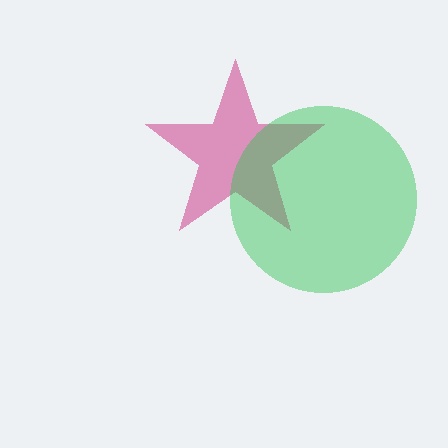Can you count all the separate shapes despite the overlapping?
Yes, there are 2 separate shapes.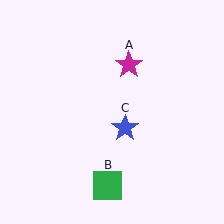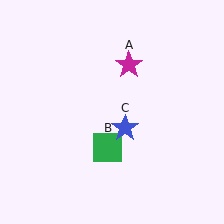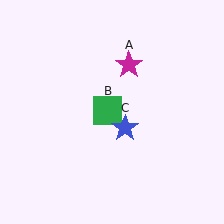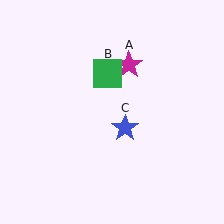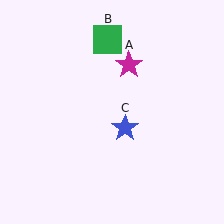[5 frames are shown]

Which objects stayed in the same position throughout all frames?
Magenta star (object A) and blue star (object C) remained stationary.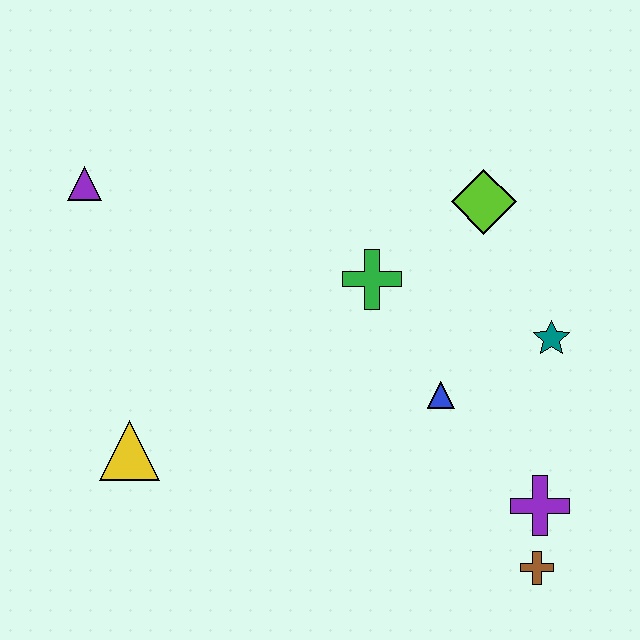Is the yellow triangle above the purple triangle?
No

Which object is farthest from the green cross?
The brown cross is farthest from the green cross.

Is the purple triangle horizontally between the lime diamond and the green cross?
No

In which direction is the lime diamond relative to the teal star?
The lime diamond is above the teal star.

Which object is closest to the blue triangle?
The teal star is closest to the blue triangle.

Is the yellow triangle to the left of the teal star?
Yes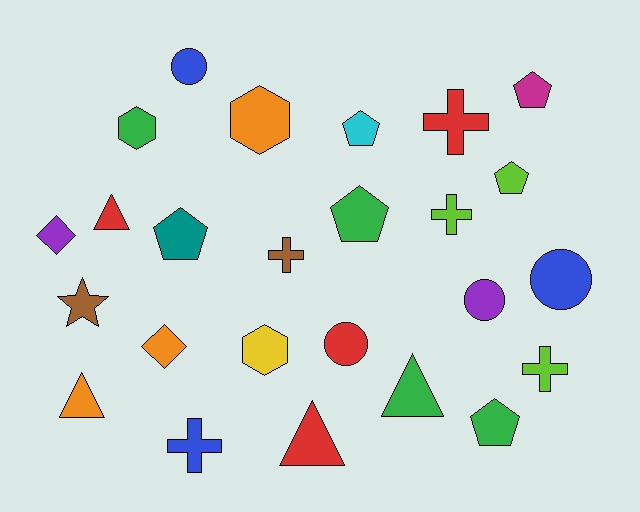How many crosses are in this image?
There are 5 crosses.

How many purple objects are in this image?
There are 2 purple objects.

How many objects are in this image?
There are 25 objects.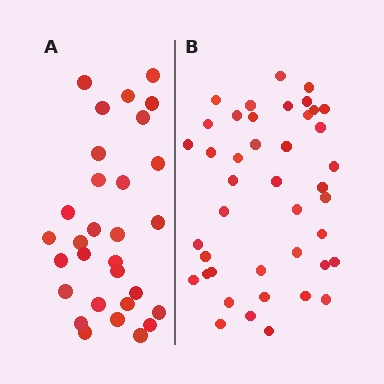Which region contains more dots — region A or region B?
Region B (the right region) has more dots.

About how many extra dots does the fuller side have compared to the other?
Region B has roughly 12 or so more dots than region A.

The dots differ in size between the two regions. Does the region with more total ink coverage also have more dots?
No. Region A has more total ink coverage because its dots are larger, but region B actually contains more individual dots. Total area can be misleading — the number of items is what matters here.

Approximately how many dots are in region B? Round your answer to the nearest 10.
About 40 dots. (The exact count is 42, which rounds to 40.)